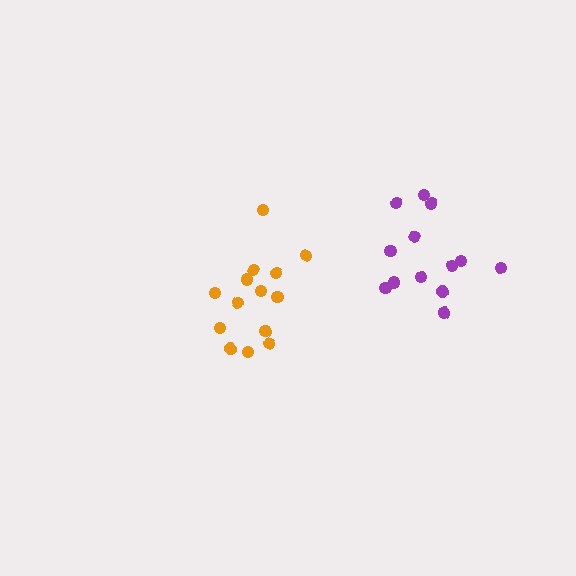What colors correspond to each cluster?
The clusters are colored: purple, orange.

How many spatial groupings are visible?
There are 2 spatial groupings.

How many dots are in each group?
Group 1: 13 dots, Group 2: 14 dots (27 total).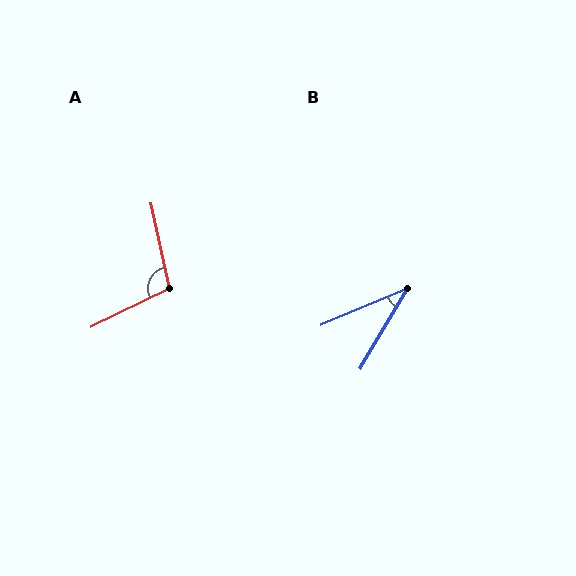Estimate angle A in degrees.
Approximately 104 degrees.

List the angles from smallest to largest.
B (37°), A (104°).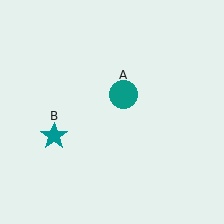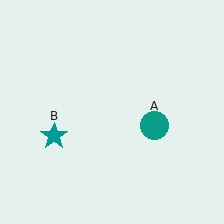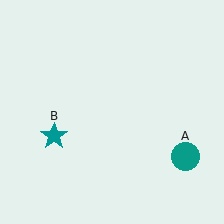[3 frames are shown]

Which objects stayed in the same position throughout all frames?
Teal star (object B) remained stationary.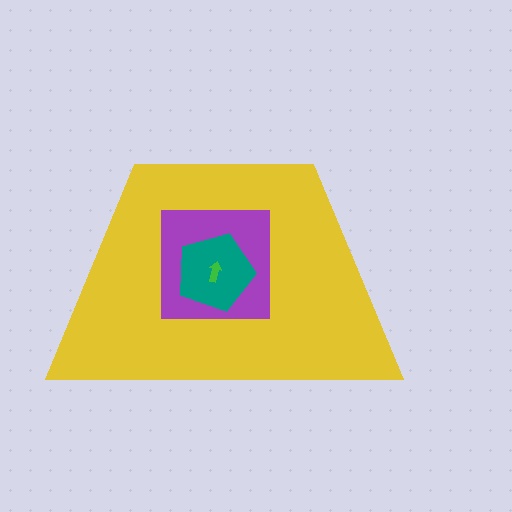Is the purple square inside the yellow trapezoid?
Yes.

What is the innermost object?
The green arrow.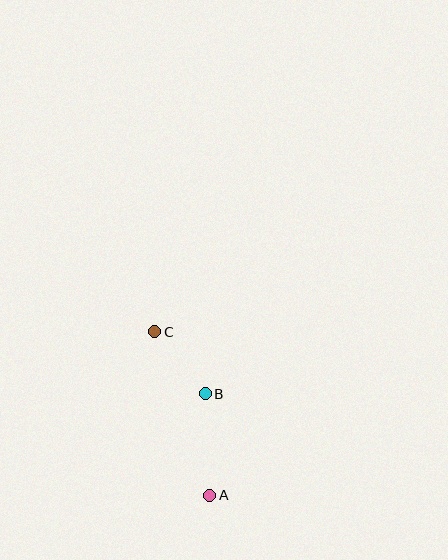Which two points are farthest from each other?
Points A and C are farthest from each other.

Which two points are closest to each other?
Points B and C are closest to each other.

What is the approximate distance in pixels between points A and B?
The distance between A and B is approximately 102 pixels.